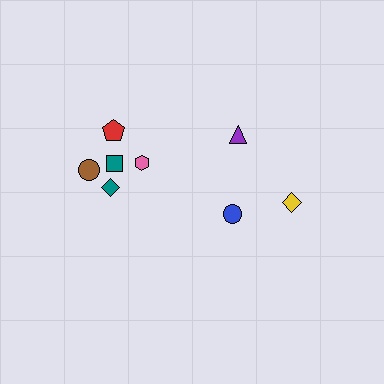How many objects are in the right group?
There are 3 objects.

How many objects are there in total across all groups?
There are 8 objects.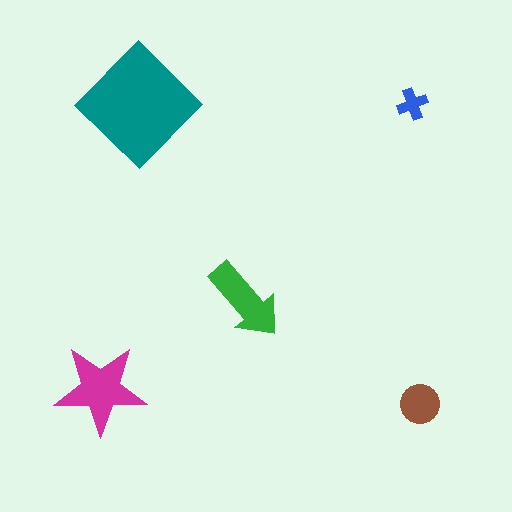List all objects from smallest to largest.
The blue cross, the brown circle, the green arrow, the magenta star, the teal diamond.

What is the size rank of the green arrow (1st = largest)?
3rd.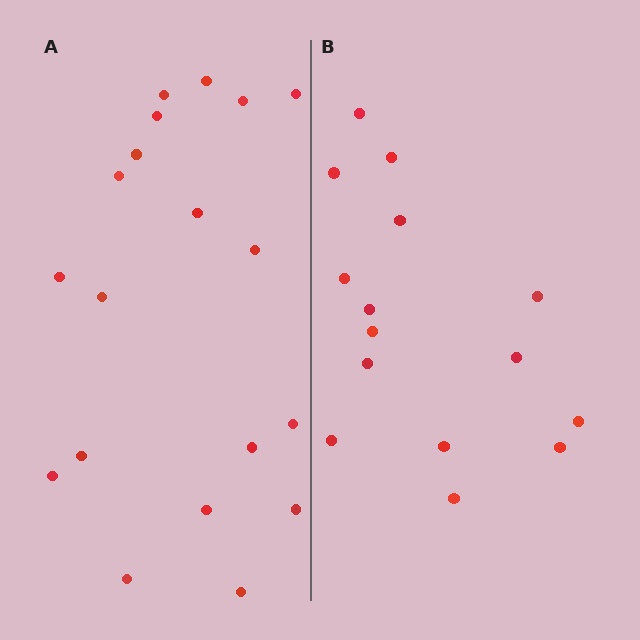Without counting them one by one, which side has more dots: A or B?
Region A (the left region) has more dots.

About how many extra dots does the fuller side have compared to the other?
Region A has about 4 more dots than region B.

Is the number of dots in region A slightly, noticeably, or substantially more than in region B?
Region A has noticeably more, but not dramatically so. The ratio is roughly 1.3 to 1.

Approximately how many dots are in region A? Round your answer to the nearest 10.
About 20 dots. (The exact count is 19, which rounds to 20.)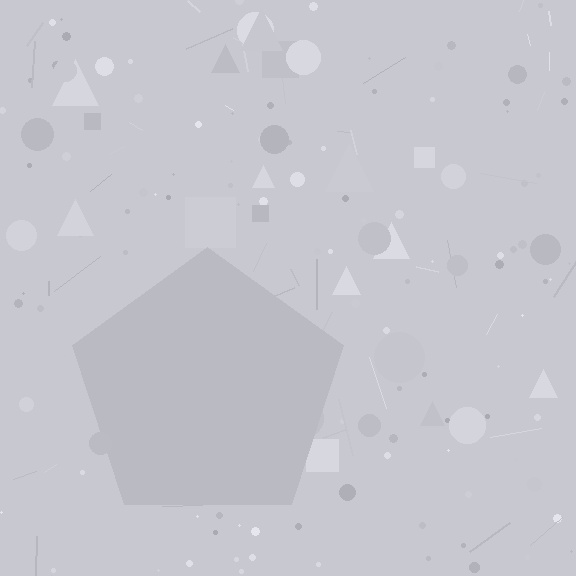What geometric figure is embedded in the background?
A pentagon is embedded in the background.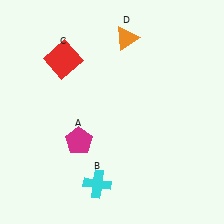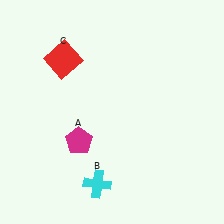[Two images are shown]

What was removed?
The orange triangle (D) was removed in Image 2.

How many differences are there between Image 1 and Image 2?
There is 1 difference between the two images.